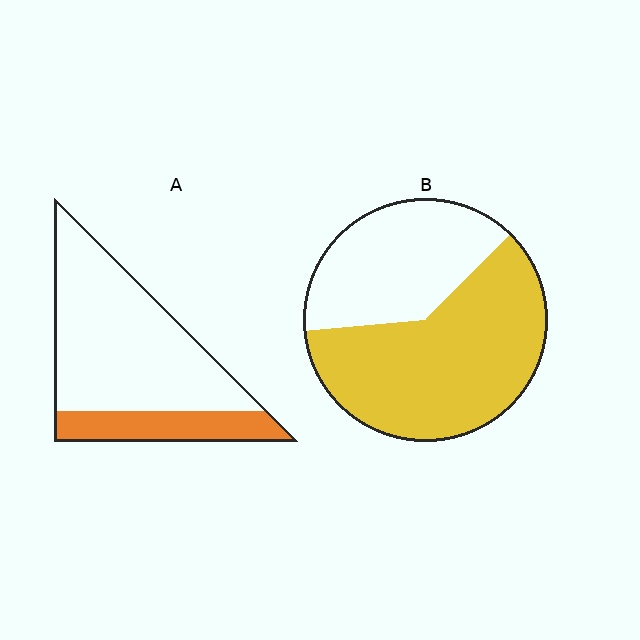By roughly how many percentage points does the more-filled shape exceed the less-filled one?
By roughly 40 percentage points (B over A).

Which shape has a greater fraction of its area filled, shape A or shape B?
Shape B.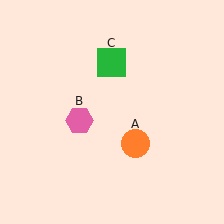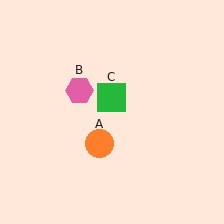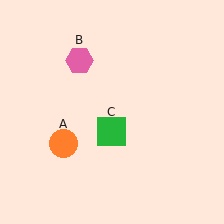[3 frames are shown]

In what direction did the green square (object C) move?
The green square (object C) moved down.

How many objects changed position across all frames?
3 objects changed position: orange circle (object A), pink hexagon (object B), green square (object C).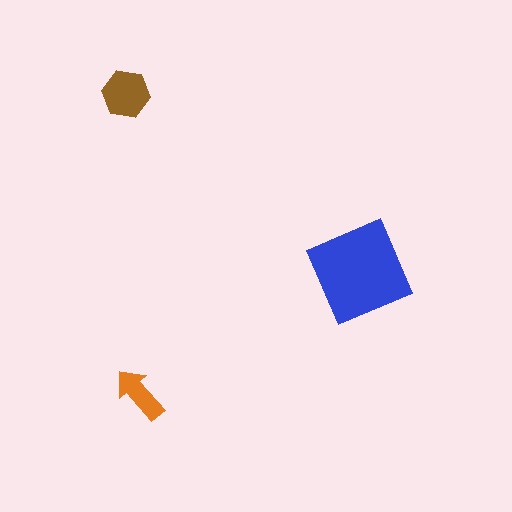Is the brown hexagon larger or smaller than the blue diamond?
Smaller.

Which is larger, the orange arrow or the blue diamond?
The blue diamond.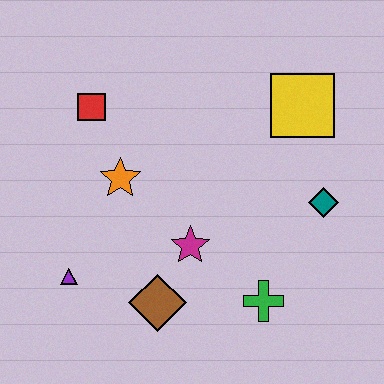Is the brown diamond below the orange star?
Yes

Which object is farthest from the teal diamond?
The purple triangle is farthest from the teal diamond.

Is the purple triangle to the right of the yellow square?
No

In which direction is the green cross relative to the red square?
The green cross is below the red square.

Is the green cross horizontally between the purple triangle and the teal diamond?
Yes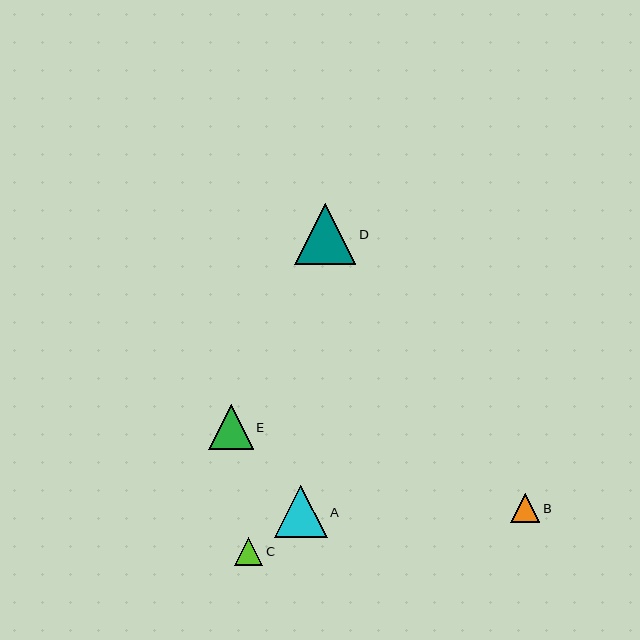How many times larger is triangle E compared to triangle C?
Triangle E is approximately 1.6 times the size of triangle C.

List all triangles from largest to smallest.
From largest to smallest: D, A, E, B, C.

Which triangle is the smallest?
Triangle C is the smallest with a size of approximately 28 pixels.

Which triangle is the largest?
Triangle D is the largest with a size of approximately 61 pixels.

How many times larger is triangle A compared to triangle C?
Triangle A is approximately 1.9 times the size of triangle C.